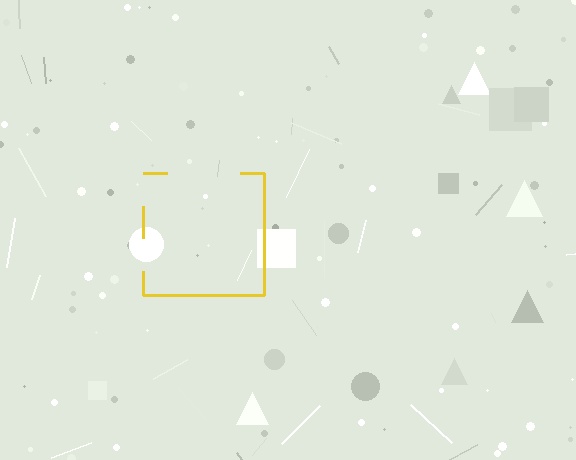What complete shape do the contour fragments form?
The contour fragments form a square.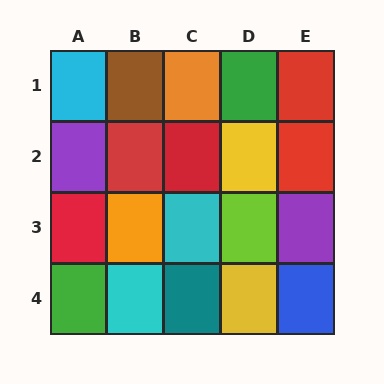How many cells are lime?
1 cell is lime.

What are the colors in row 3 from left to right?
Red, orange, cyan, lime, purple.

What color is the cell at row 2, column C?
Red.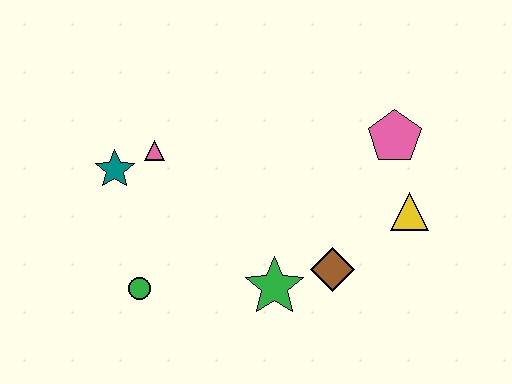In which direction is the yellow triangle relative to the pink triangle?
The yellow triangle is to the right of the pink triangle.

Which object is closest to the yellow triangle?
The pink pentagon is closest to the yellow triangle.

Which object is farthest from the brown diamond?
The teal star is farthest from the brown diamond.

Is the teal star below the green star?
No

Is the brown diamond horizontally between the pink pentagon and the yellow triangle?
No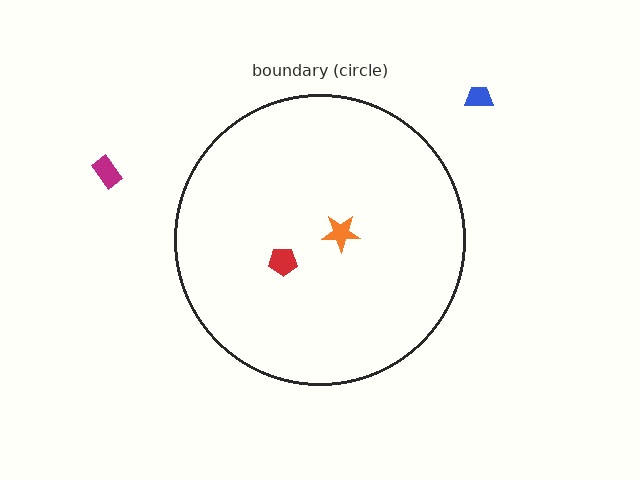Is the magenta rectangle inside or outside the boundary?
Outside.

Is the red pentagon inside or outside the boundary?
Inside.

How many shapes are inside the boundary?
2 inside, 2 outside.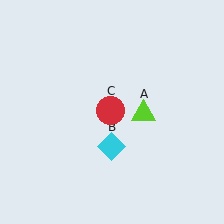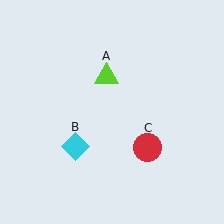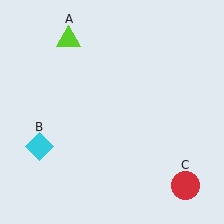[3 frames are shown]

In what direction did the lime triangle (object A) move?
The lime triangle (object A) moved up and to the left.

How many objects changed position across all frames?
3 objects changed position: lime triangle (object A), cyan diamond (object B), red circle (object C).